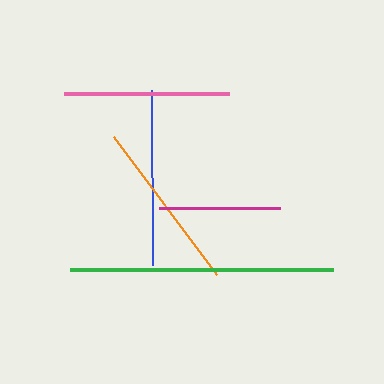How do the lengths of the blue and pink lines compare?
The blue and pink lines are approximately the same length.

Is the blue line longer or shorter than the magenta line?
The blue line is longer than the magenta line.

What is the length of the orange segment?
The orange segment is approximately 172 pixels long.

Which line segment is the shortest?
The magenta line is the shortest at approximately 122 pixels.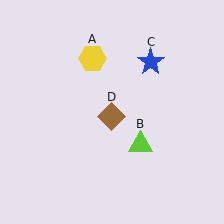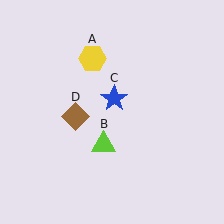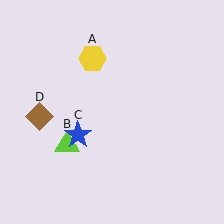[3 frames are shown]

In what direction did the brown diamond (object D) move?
The brown diamond (object D) moved left.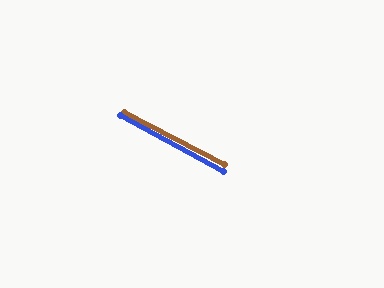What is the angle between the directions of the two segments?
Approximately 2 degrees.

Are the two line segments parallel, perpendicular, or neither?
Parallel — their directions differ by only 1.5°.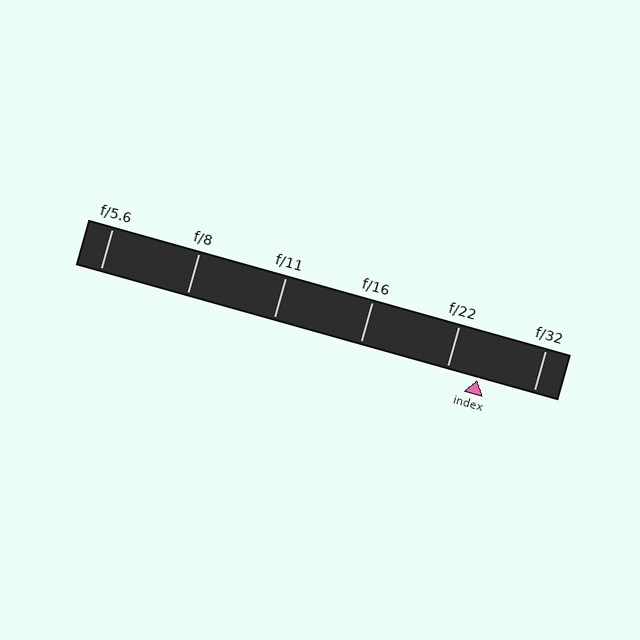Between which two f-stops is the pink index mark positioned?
The index mark is between f/22 and f/32.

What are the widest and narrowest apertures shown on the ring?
The widest aperture shown is f/5.6 and the narrowest is f/32.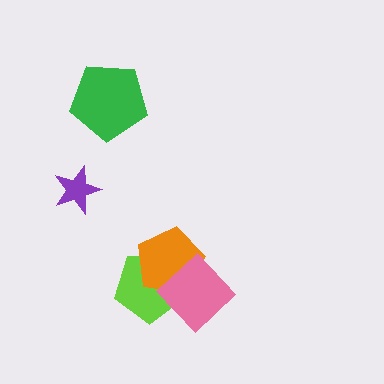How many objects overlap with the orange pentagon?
2 objects overlap with the orange pentagon.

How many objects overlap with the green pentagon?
0 objects overlap with the green pentagon.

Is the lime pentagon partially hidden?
Yes, it is partially covered by another shape.